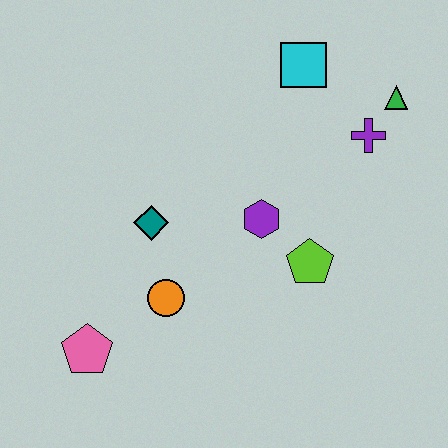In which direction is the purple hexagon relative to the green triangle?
The purple hexagon is to the left of the green triangle.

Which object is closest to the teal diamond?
The orange circle is closest to the teal diamond.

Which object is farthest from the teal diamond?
The green triangle is farthest from the teal diamond.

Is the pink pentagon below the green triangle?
Yes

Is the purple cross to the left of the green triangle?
Yes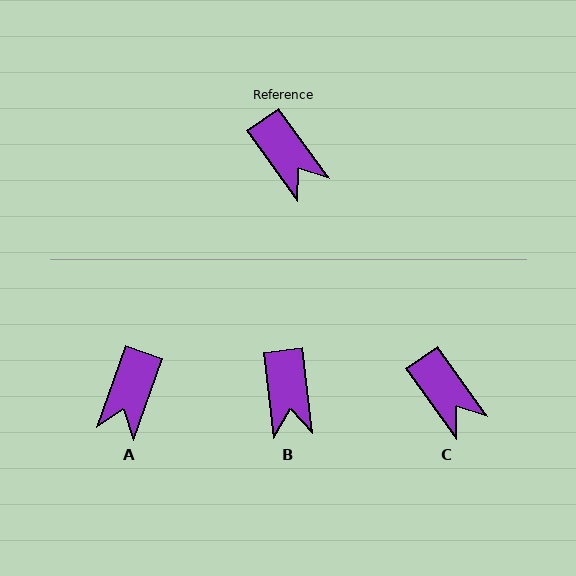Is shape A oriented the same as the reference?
No, it is off by about 55 degrees.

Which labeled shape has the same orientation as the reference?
C.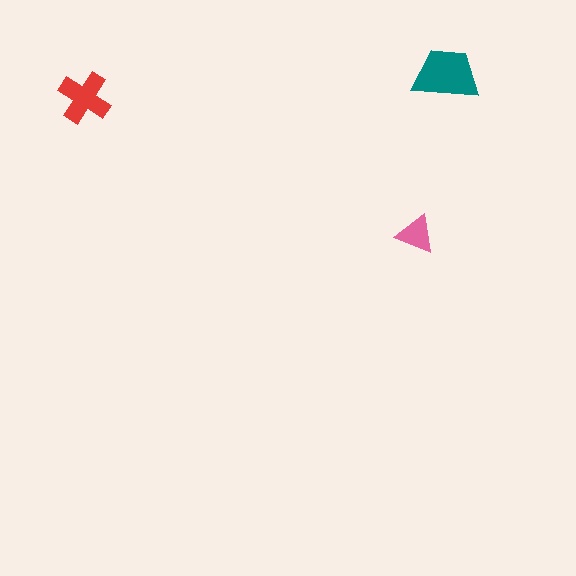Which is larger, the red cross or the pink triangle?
The red cross.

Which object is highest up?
The teal trapezoid is topmost.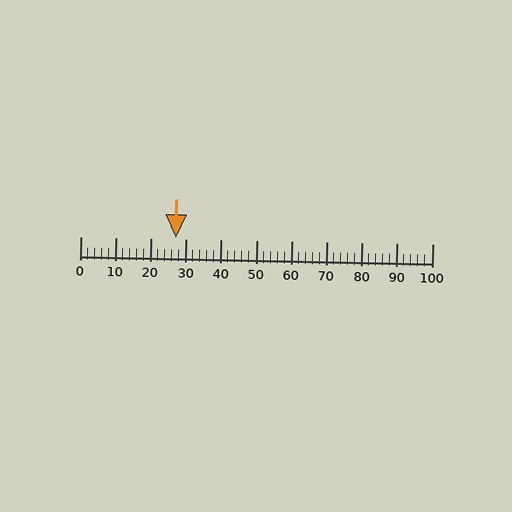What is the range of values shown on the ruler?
The ruler shows values from 0 to 100.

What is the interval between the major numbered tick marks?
The major tick marks are spaced 10 units apart.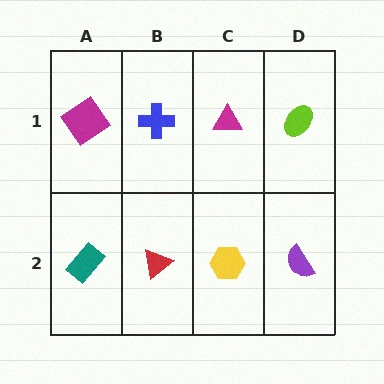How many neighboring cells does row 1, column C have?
3.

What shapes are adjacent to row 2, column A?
A magenta diamond (row 1, column A), a red triangle (row 2, column B).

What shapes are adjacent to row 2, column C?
A magenta triangle (row 1, column C), a red triangle (row 2, column B), a purple semicircle (row 2, column D).